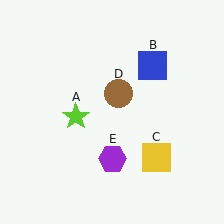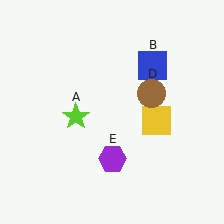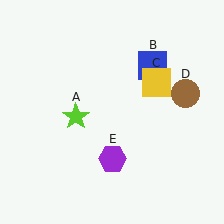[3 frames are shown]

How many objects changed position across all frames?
2 objects changed position: yellow square (object C), brown circle (object D).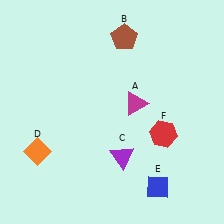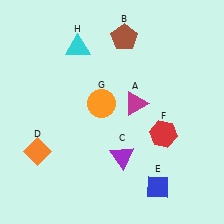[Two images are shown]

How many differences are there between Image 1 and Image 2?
There are 2 differences between the two images.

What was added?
An orange circle (G), a cyan triangle (H) were added in Image 2.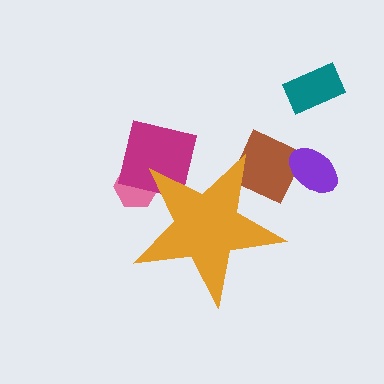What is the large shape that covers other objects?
An orange star.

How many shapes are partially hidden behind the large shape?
3 shapes are partially hidden.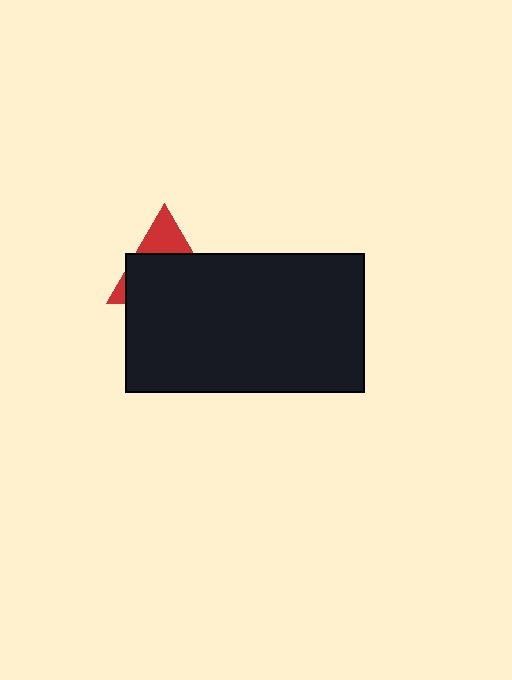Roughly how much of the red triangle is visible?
A small part of it is visible (roughly 31%).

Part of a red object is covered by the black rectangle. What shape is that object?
It is a triangle.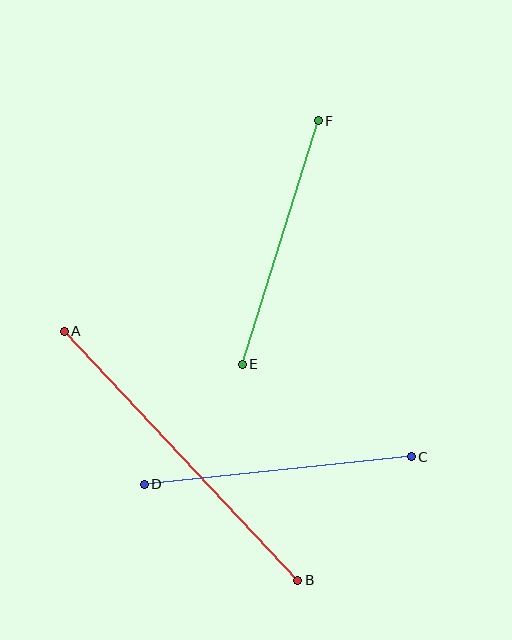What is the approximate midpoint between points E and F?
The midpoint is at approximately (280, 242) pixels.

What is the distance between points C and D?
The distance is approximately 268 pixels.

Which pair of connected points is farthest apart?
Points A and B are farthest apart.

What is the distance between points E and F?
The distance is approximately 255 pixels.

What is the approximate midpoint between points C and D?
The midpoint is at approximately (278, 471) pixels.